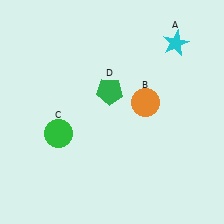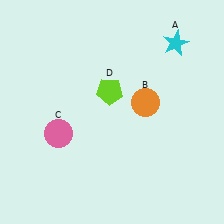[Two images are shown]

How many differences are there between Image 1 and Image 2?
There are 2 differences between the two images.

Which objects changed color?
C changed from green to pink. D changed from green to lime.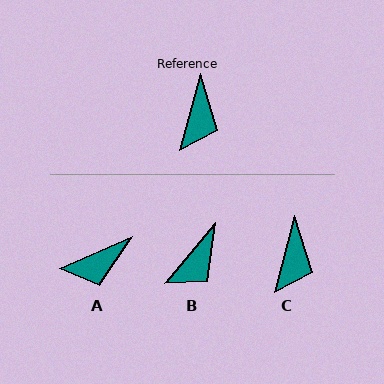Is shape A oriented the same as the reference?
No, it is off by about 51 degrees.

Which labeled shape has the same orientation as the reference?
C.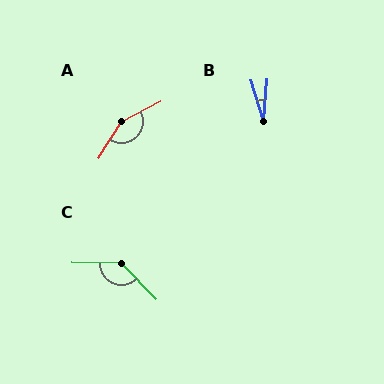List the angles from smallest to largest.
B (22°), C (136°), A (149°).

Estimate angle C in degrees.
Approximately 136 degrees.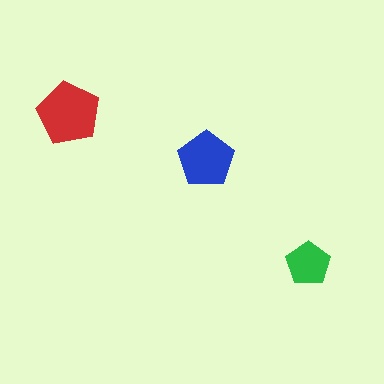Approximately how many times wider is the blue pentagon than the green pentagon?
About 1.5 times wider.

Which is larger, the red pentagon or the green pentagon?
The red one.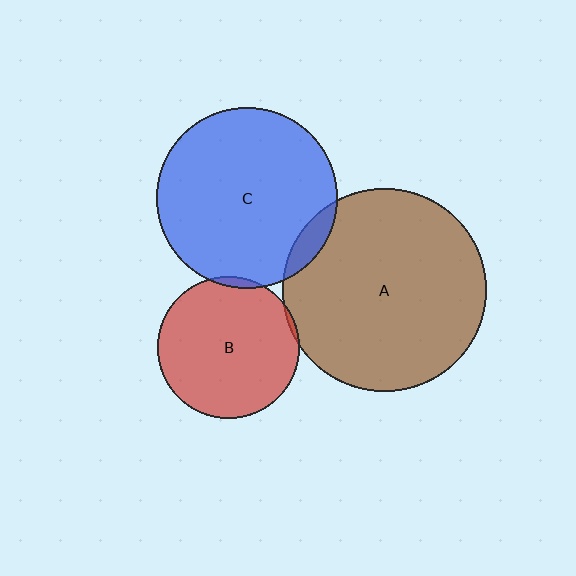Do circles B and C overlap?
Yes.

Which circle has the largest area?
Circle A (brown).